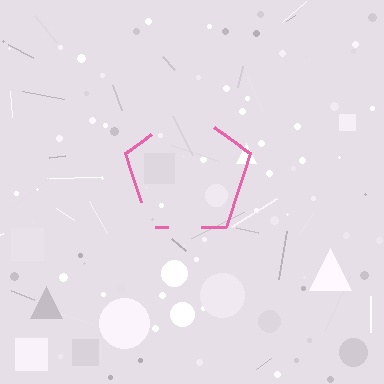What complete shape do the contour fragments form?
The contour fragments form a pentagon.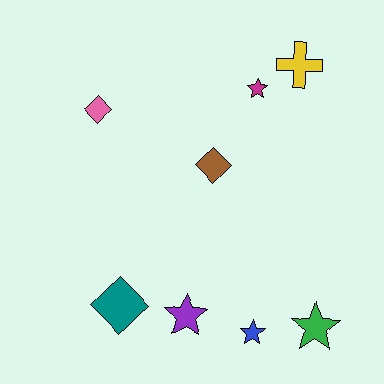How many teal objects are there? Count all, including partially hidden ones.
There is 1 teal object.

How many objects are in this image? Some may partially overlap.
There are 8 objects.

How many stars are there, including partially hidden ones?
There are 4 stars.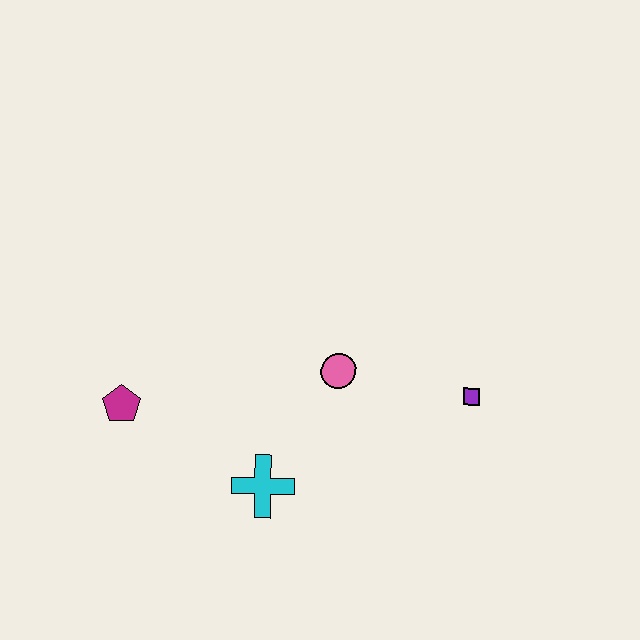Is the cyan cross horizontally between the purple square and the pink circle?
No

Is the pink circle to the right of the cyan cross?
Yes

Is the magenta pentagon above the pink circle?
No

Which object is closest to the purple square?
The pink circle is closest to the purple square.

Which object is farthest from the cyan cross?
The purple square is farthest from the cyan cross.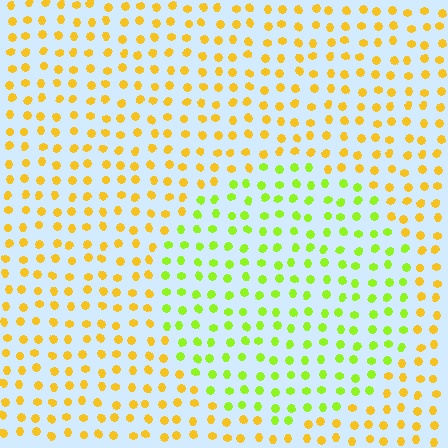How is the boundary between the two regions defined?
The boundary is defined purely by a slight shift in hue (about 43 degrees). Spacing, size, and orientation are identical on both sides.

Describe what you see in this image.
The image is filled with small yellow elements in a uniform arrangement. A circle-shaped region is visible where the elements are tinted to a slightly different hue, forming a subtle color boundary.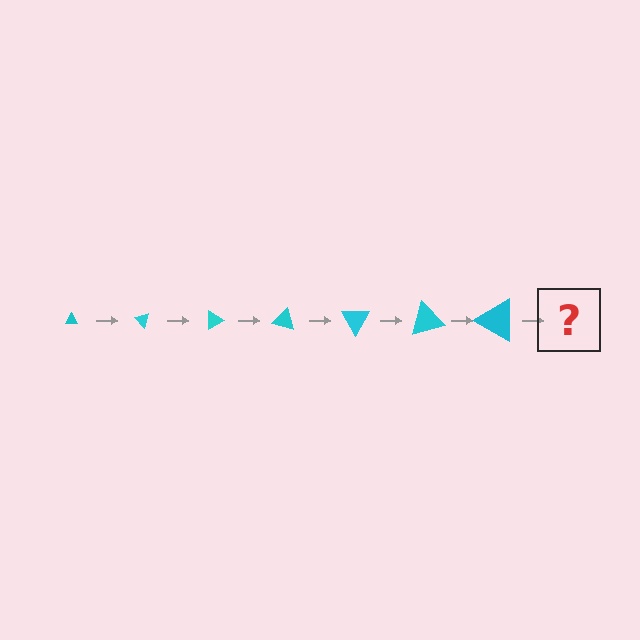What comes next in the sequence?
The next element should be a triangle, larger than the previous one and rotated 315 degrees from the start.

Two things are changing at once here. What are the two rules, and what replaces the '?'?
The two rules are that the triangle grows larger each step and it rotates 45 degrees each step. The '?' should be a triangle, larger than the previous one and rotated 315 degrees from the start.